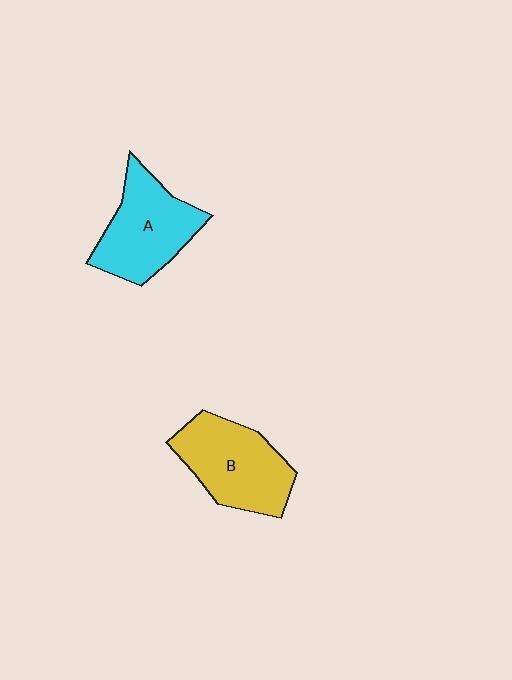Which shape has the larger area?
Shape B (yellow).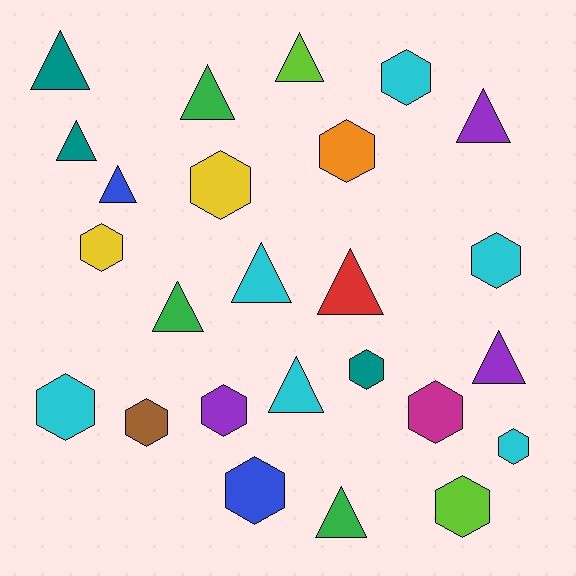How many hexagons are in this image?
There are 13 hexagons.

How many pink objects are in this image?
There are no pink objects.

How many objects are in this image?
There are 25 objects.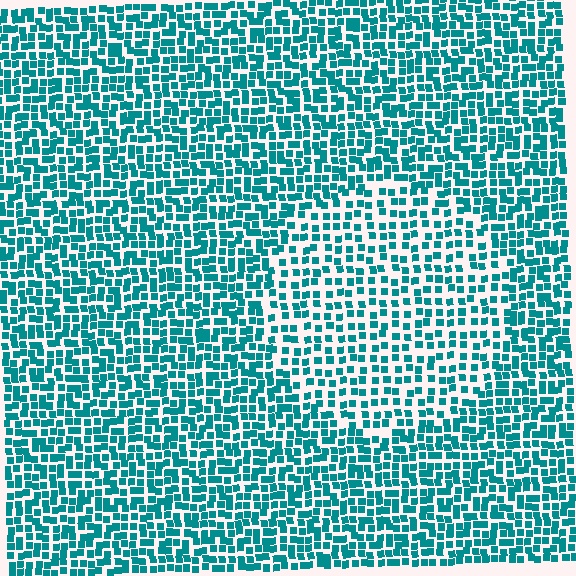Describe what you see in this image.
The image contains small teal elements arranged at two different densities. A circle-shaped region is visible where the elements are less densely packed than the surrounding area.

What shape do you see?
I see a circle.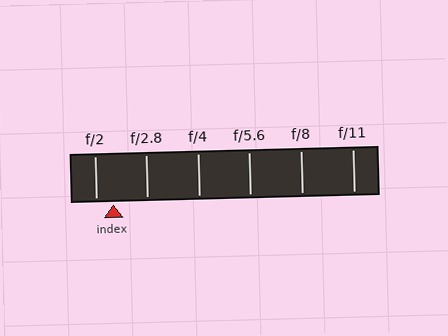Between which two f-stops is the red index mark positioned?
The index mark is between f/2 and f/2.8.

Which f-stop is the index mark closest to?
The index mark is closest to f/2.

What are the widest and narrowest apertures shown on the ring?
The widest aperture shown is f/2 and the narrowest is f/11.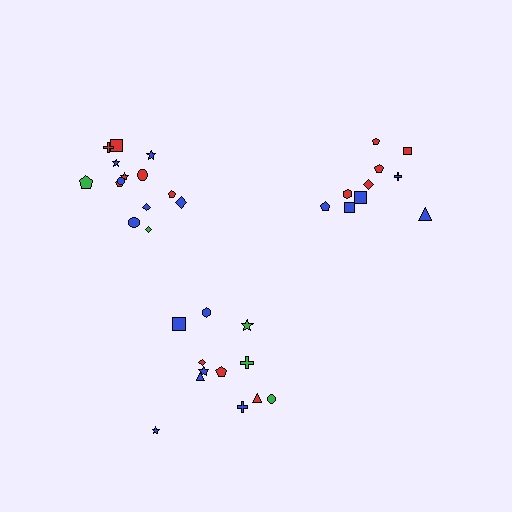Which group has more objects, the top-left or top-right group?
The top-left group.